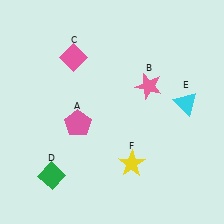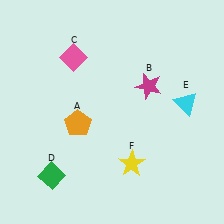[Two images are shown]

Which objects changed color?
A changed from pink to orange. B changed from pink to magenta.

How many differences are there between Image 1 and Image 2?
There are 2 differences between the two images.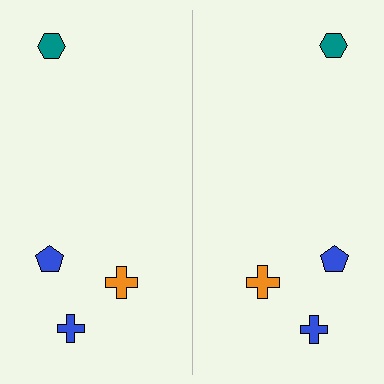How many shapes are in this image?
There are 8 shapes in this image.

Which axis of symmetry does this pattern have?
The pattern has a vertical axis of symmetry running through the center of the image.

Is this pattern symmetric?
Yes, this pattern has bilateral (reflection) symmetry.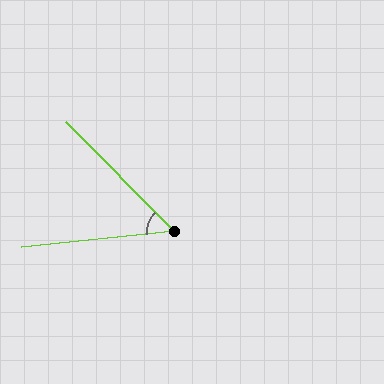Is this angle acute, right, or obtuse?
It is acute.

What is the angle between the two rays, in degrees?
Approximately 51 degrees.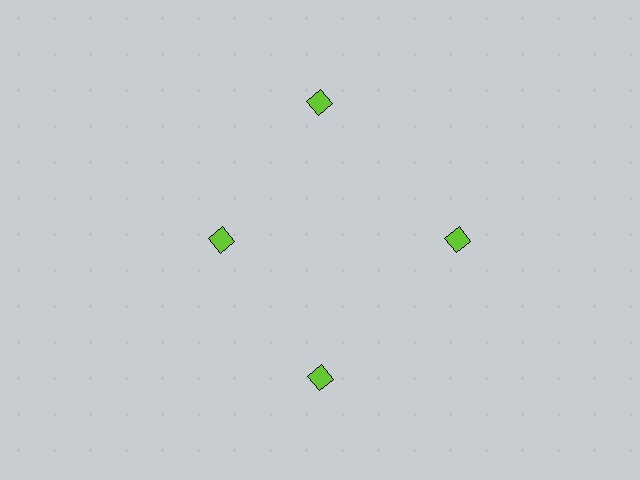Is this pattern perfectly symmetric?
No. The 4 lime diamonds are arranged in a ring, but one element near the 9 o'clock position is pulled inward toward the center, breaking the 4-fold rotational symmetry.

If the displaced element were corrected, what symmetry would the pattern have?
It would have 4-fold rotational symmetry — the pattern would map onto itself every 90 degrees.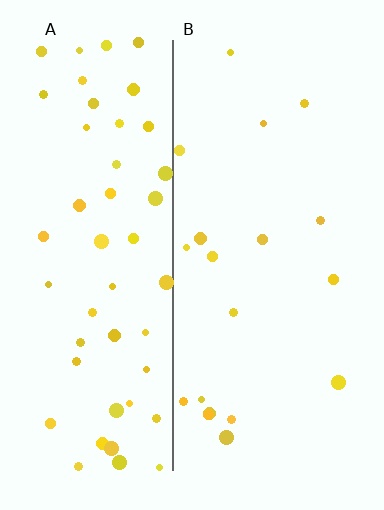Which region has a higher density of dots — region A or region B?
A (the left).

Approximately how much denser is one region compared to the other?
Approximately 2.7× — region A over region B.